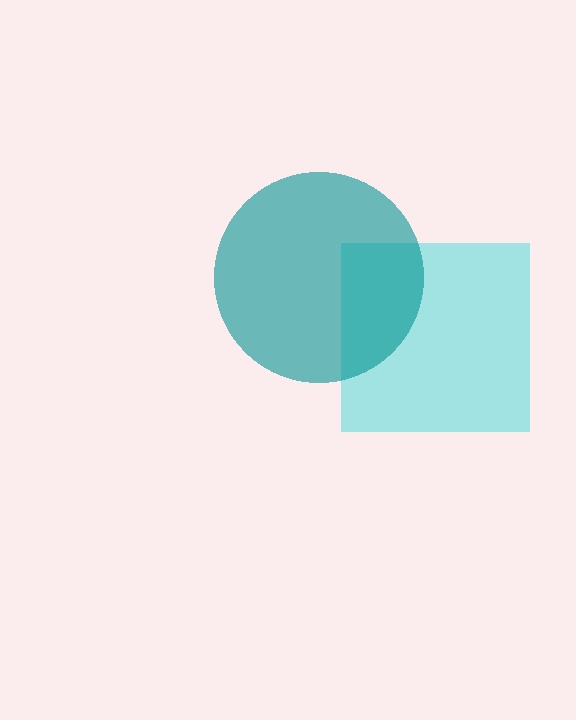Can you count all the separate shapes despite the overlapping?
Yes, there are 2 separate shapes.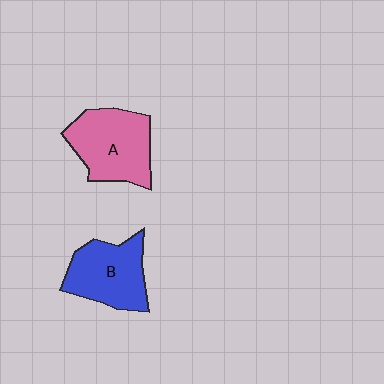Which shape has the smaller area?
Shape B (blue).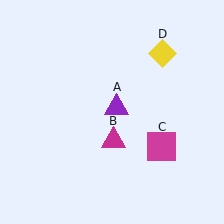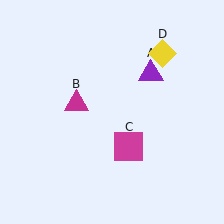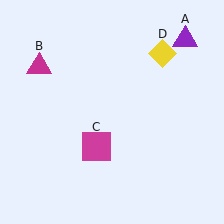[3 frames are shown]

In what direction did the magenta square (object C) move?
The magenta square (object C) moved left.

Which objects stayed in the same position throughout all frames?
Yellow diamond (object D) remained stationary.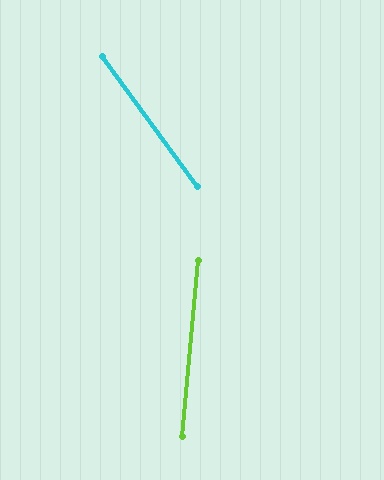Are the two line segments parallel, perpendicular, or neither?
Neither parallel nor perpendicular — they differ by about 41°.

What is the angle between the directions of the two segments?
Approximately 41 degrees.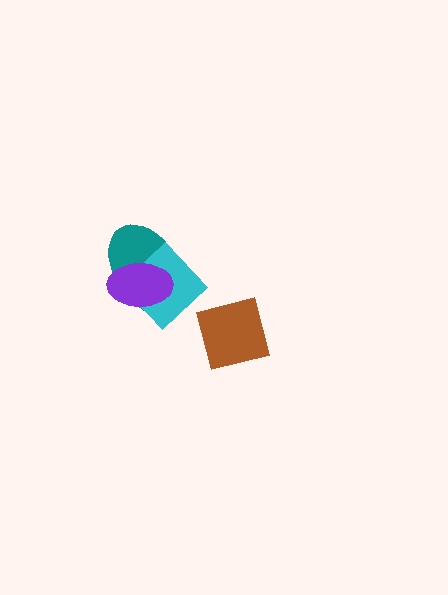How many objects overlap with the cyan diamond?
2 objects overlap with the cyan diamond.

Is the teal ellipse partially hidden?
Yes, it is partially covered by another shape.